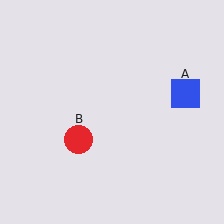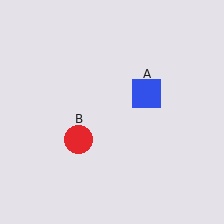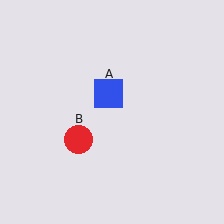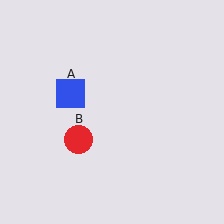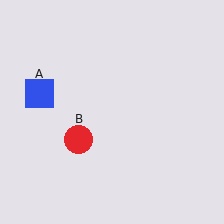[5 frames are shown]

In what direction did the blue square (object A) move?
The blue square (object A) moved left.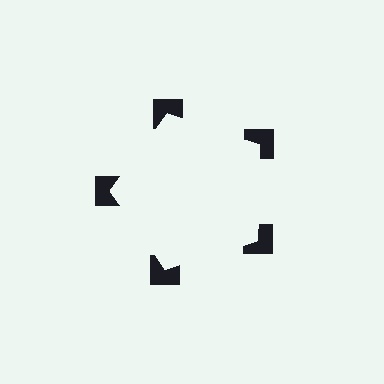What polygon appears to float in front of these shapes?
An illusory pentagon — its edges are inferred from the aligned wedge cuts in the notched squares, not physically drawn.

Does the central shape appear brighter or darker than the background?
It typically appears slightly brighter than the background, even though no actual brightness change is drawn.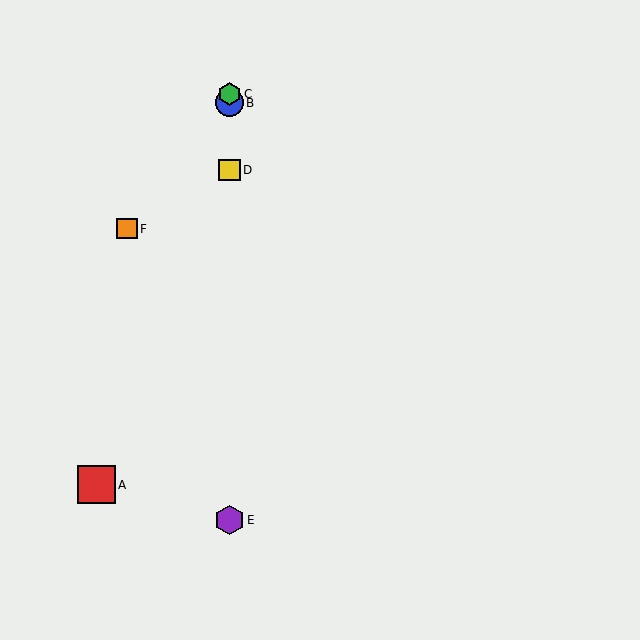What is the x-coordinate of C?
Object C is at x≈229.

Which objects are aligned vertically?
Objects B, C, D, E are aligned vertically.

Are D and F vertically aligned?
No, D is at x≈229 and F is at x≈127.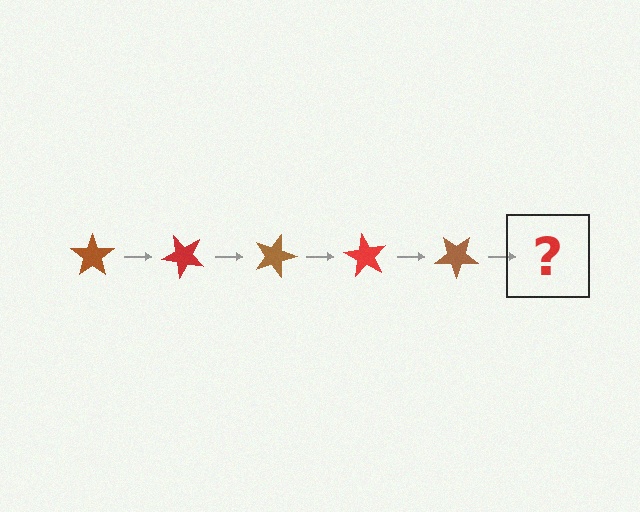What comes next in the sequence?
The next element should be a red star, rotated 225 degrees from the start.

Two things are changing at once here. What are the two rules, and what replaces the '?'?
The two rules are that it rotates 45 degrees each step and the color cycles through brown and red. The '?' should be a red star, rotated 225 degrees from the start.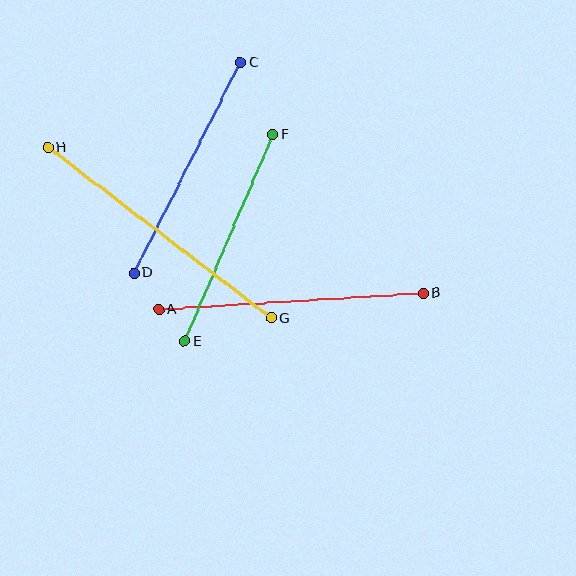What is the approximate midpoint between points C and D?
The midpoint is at approximately (187, 168) pixels.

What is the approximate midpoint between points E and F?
The midpoint is at approximately (229, 238) pixels.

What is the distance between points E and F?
The distance is approximately 225 pixels.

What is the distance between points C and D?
The distance is approximately 236 pixels.